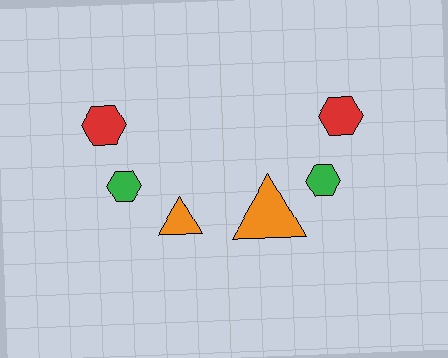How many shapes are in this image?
There are 6 shapes in this image.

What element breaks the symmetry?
The orange triangle on the right side has a different size than its mirror counterpart.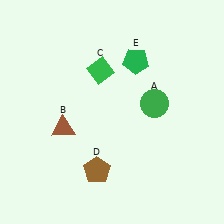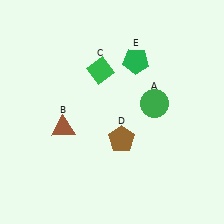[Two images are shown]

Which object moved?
The brown pentagon (D) moved up.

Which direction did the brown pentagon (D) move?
The brown pentagon (D) moved up.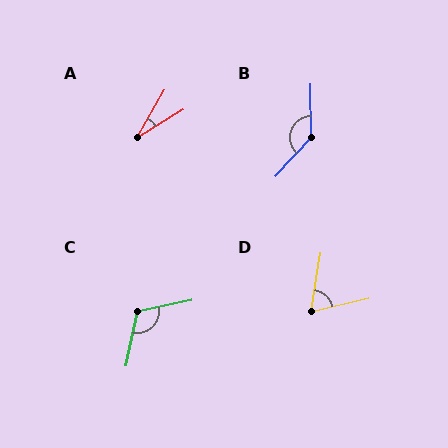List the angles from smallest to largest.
A (29°), D (67°), C (114°), B (137°).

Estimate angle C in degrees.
Approximately 114 degrees.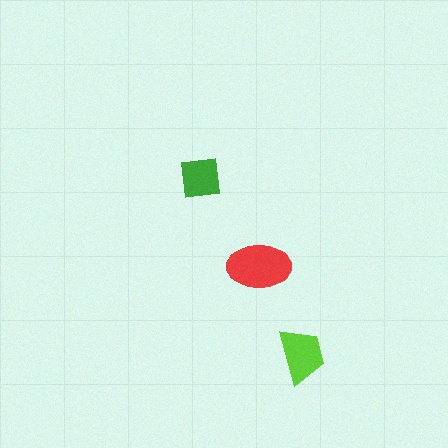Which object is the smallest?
The green square.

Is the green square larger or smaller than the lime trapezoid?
Smaller.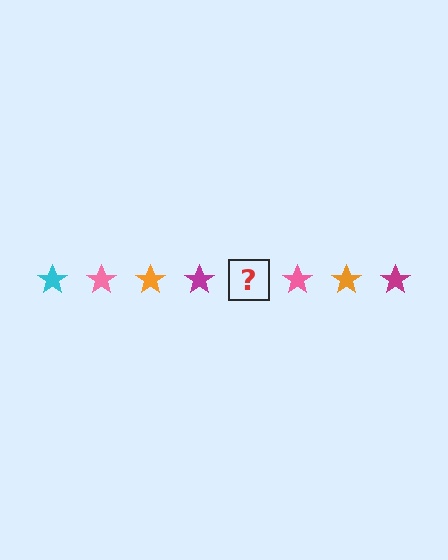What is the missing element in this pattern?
The missing element is a cyan star.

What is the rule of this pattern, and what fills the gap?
The rule is that the pattern cycles through cyan, pink, orange, magenta stars. The gap should be filled with a cyan star.